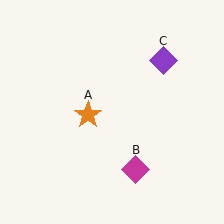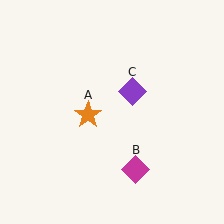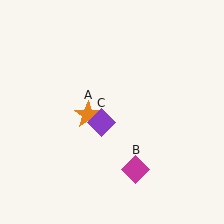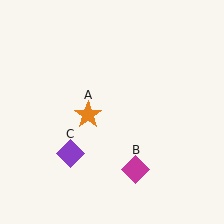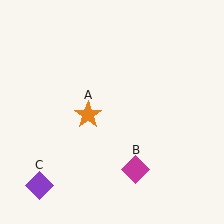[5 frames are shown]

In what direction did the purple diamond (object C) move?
The purple diamond (object C) moved down and to the left.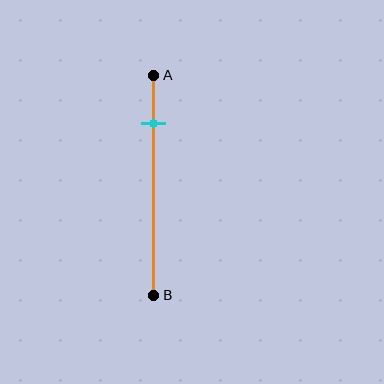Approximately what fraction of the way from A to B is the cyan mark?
The cyan mark is approximately 20% of the way from A to B.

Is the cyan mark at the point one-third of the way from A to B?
No, the mark is at about 20% from A, not at the 33% one-third point.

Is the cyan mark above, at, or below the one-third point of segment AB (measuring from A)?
The cyan mark is above the one-third point of segment AB.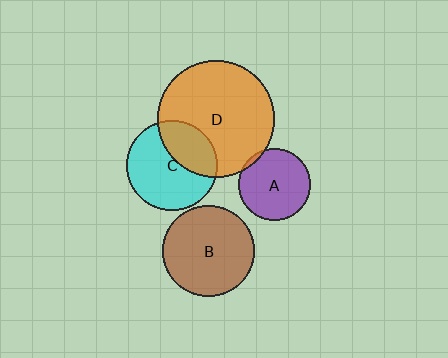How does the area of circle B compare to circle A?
Approximately 1.6 times.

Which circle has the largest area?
Circle D (orange).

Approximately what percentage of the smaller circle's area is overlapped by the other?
Approximately 35%.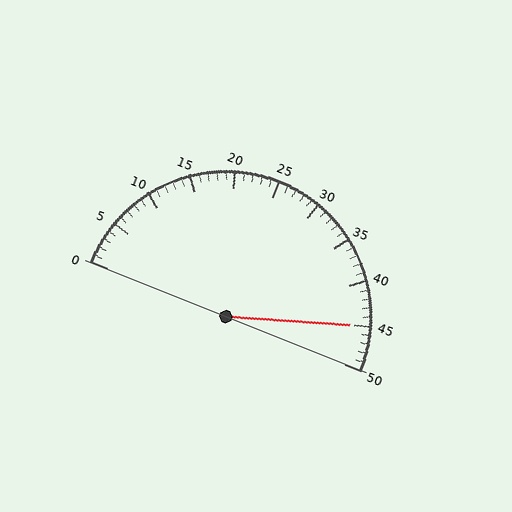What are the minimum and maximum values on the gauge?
The gauge ranges from 0 to 50.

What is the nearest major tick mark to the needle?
The nearest major tick mark is 45.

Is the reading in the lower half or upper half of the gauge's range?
The reading is in the upper half of the range (0 to 50).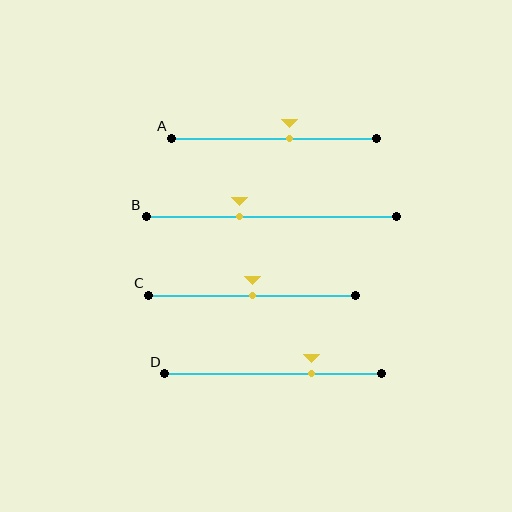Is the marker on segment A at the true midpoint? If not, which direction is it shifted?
No, the marker on segment A is shifted to the right by about 7% of the segment length.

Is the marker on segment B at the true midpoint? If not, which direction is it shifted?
No, the marker on segment B is shifted to the left by about 13% of the segment length.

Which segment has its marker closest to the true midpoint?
Segment C has its marker closest to the true midpoint.